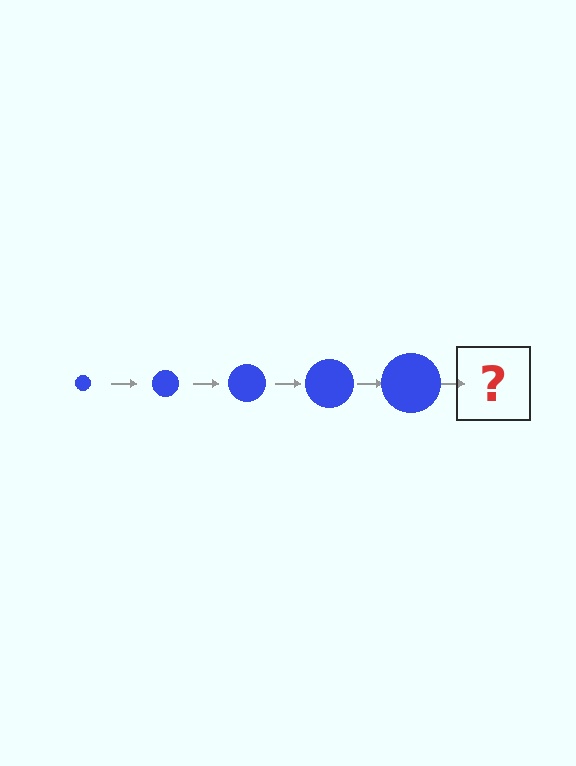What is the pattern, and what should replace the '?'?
The pattern is that the circle gets progressively larger each step. The '?' should be a blue circle, larger than the previous one.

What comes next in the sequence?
The next element should be a blue circle, larger than the previous one.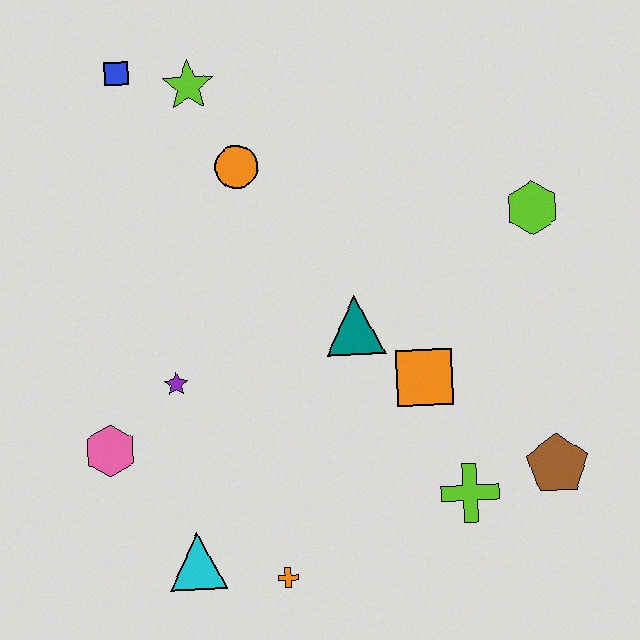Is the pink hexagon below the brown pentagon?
No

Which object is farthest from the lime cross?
The blue square is farthest from the lime cross.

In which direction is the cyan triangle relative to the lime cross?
The cyan triangle is to the left of the lime cross.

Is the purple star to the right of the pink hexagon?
Yes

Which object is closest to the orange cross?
The cyan triangle is closest to the orange cross.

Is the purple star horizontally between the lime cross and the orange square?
No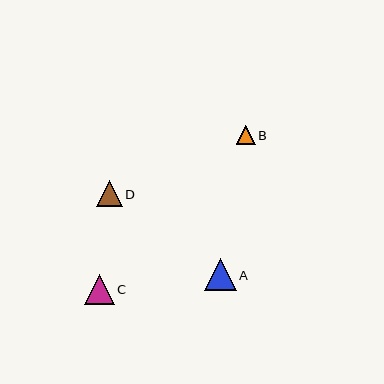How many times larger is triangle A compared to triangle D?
Triangle A is approximately 1.2 times the size of triangle D.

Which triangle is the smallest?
Triangle B is the smallest with a size of approximately 18 pixels.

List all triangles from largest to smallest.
From largest to smallest: A, C, D, B.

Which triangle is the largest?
Triangle A is the largest with a size of approximately 32 pixels.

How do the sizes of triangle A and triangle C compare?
Triangle A and triangle C are approximately the same size.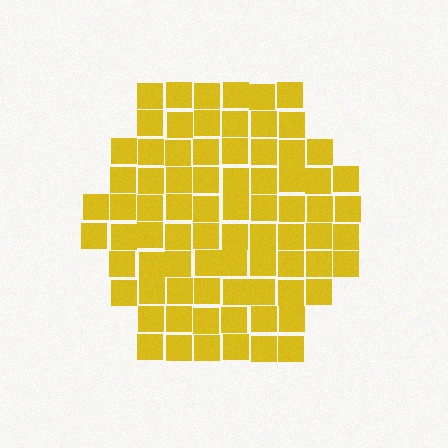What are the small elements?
The small elements are squares.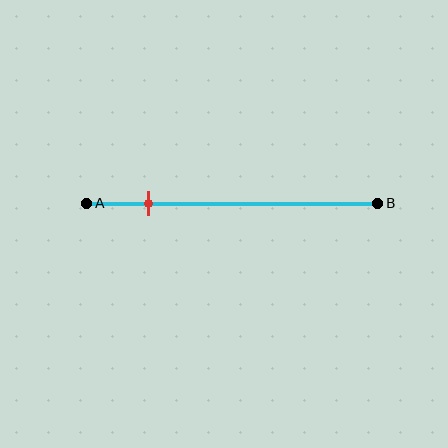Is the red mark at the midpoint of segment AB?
No, the mark is at about 20% from A, not at the 50% midpoint.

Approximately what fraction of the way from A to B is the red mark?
The red mark is approximately 20% of the way from A to B.